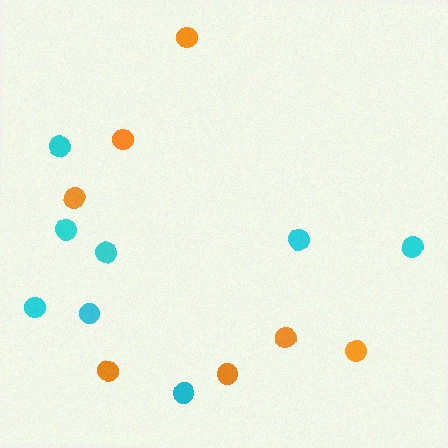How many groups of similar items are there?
There are 2 groups: one group of orange circles (7) and one group of cyan circles (8).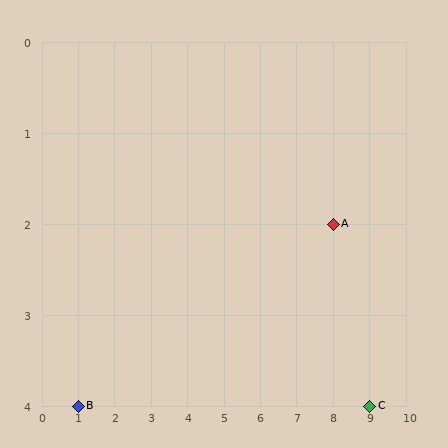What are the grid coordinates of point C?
Point C is at grid coordinates (9, 4).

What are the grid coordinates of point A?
Point A is at grid coordinates (8, 2).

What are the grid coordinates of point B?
Point B is at grid coordinates (1, 4).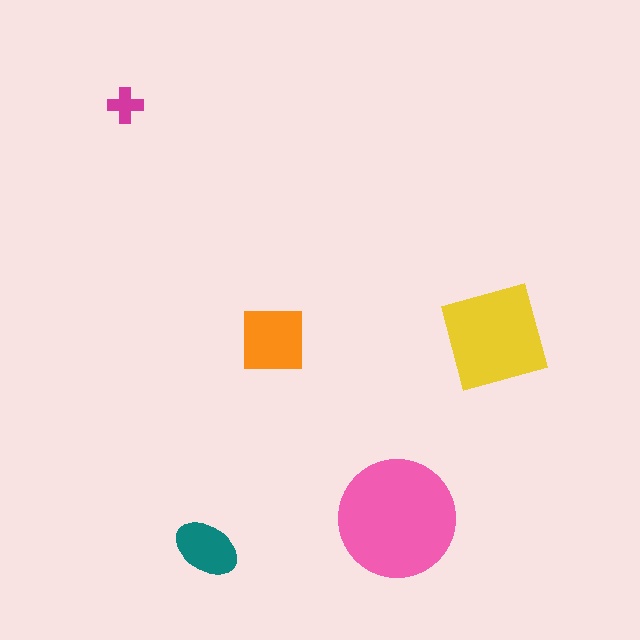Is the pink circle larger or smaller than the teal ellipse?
Larger.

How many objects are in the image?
There are 5 objects in the image.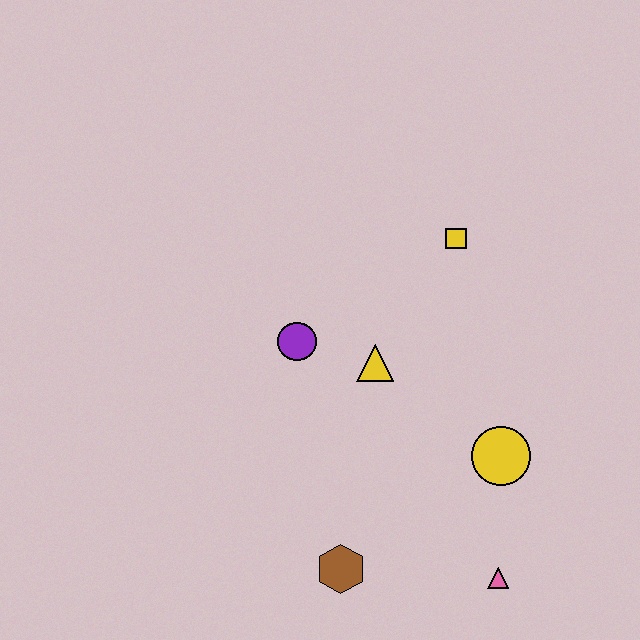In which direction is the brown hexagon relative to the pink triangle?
The brown hexagon is to the left of the pink triangle.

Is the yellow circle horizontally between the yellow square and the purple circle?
No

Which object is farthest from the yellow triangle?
The pink triangle is farthest from the yellow triangle.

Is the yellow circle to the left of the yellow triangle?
No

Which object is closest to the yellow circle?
The pink triangle is closest to the yellow circle.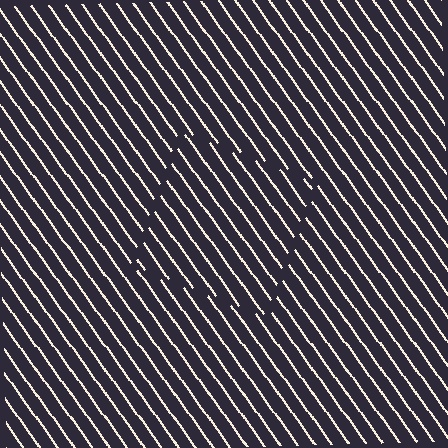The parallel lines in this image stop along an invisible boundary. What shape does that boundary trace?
An illusory square. The interior of the shape contains the same grating, shifted by half a period — the contour is defined by the phase discontinuity where line-ends from the inner and outer gratings abut.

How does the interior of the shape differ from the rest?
The interior of the shape contains the same grating, shifted by half a period — the contour is defined by the phase discontinuity where line-ends from the inner and outer gratings abut.